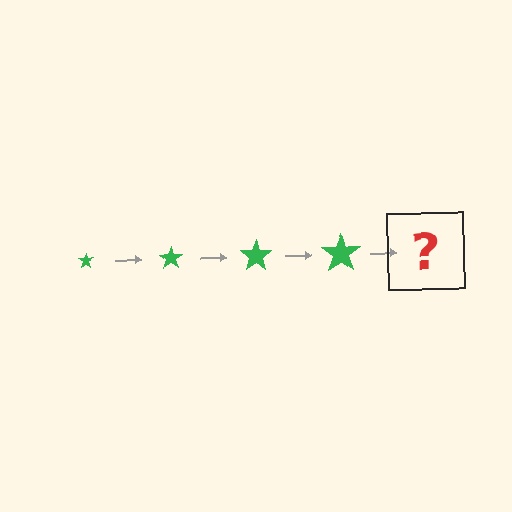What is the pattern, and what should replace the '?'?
The pattern is that the star gets progressively larger each step. The '?' should be a green star, larger than the previous one.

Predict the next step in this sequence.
The next step is a green star, larger than the previous one.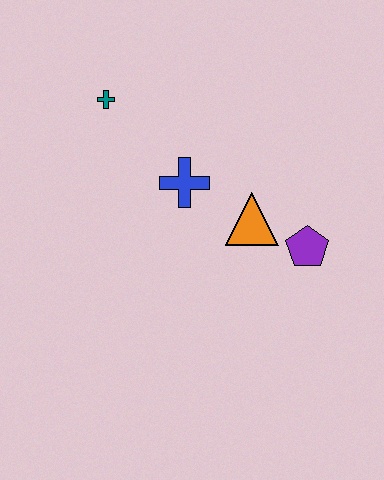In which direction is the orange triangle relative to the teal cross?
The orange triangle is to the right of the teal cross.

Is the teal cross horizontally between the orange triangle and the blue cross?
No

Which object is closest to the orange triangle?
The purple pentagon is closest to the orange triangle.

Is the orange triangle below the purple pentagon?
No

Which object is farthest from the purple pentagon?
The teal cross is farthest from the purple pentagon.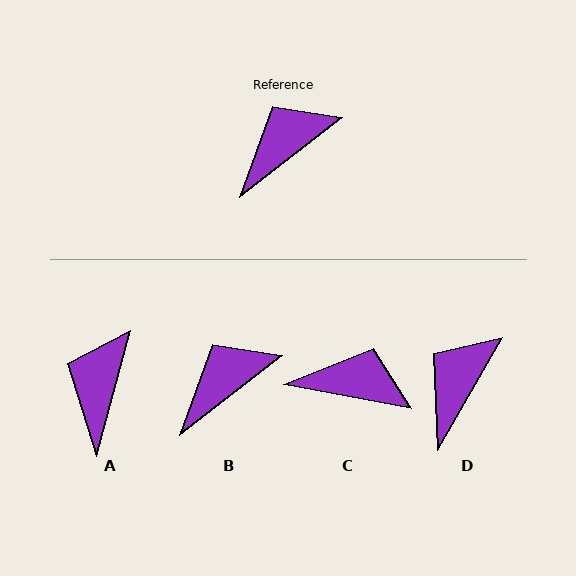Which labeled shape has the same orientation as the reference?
B.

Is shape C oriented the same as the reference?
No, it is off by about 49 degrees.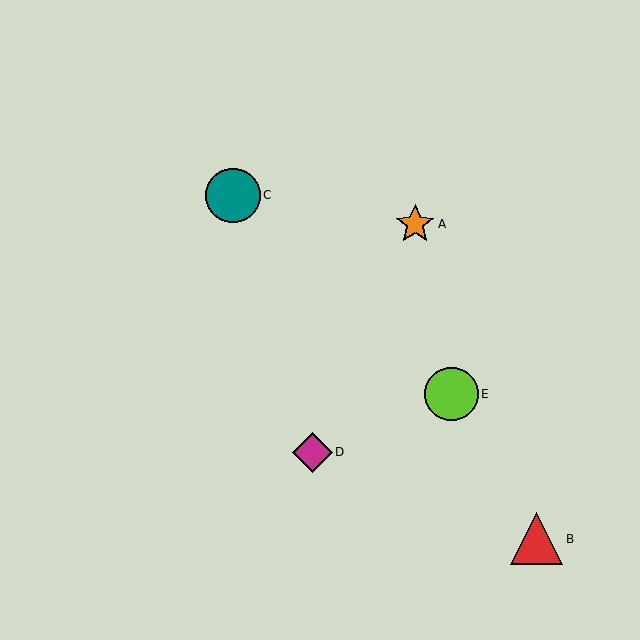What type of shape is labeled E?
Shape E is a lime circle.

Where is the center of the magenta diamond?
The center of the magenta diamond is at (312, 452).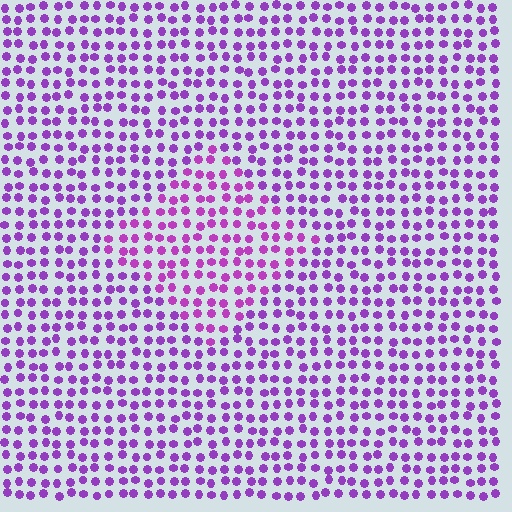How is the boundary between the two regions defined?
The boundary is defined purely by a slight shift in hue (about 18 degrees). Spacing, size, and orientation are identical on both sides.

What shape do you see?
I see a diamond.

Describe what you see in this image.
The image is filled with small purple elements in a uniform arrangement. A diamond-shaped region is visible where the elements are tinted to a slightly different hue, forming a subtle color boundary.